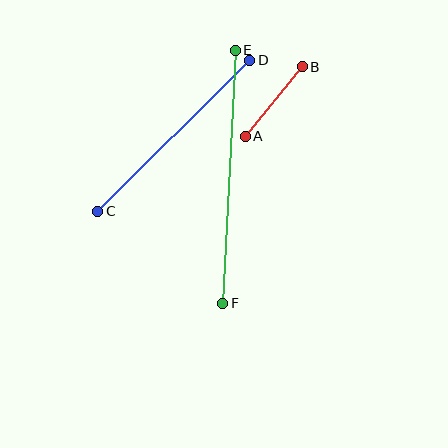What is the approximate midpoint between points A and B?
The midpoint is at approximately (274, 101) pixels.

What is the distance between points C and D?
The distance is approximately 214 pixels.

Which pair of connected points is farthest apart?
Points E and F are farthest apart.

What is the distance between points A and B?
The distance is approximately 90 pixels.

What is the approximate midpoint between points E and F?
The midpoint is at approximately (229, 177) pixels.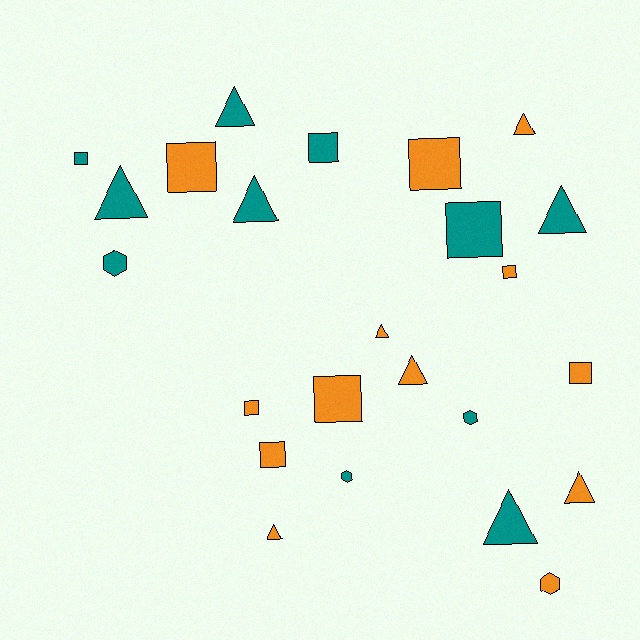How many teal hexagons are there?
There are 3 teal hexagons.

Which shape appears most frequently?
Square, with 10 objects.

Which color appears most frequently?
Orange, with 13 objects.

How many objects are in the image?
There are 24 objects.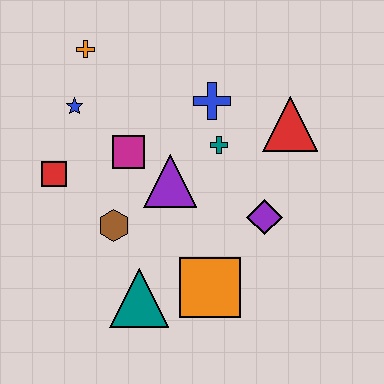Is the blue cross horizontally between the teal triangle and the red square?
No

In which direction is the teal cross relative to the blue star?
The teal cross is to the right of the blue star.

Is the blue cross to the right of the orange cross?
Yes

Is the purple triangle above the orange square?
Yes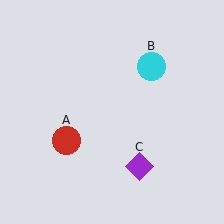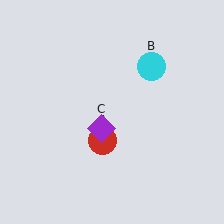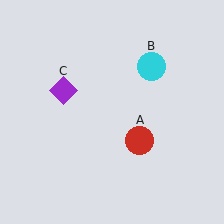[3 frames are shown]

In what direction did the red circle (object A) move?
The red circle (object A) moved right.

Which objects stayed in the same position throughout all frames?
Cyan circle (object B) remained stationary.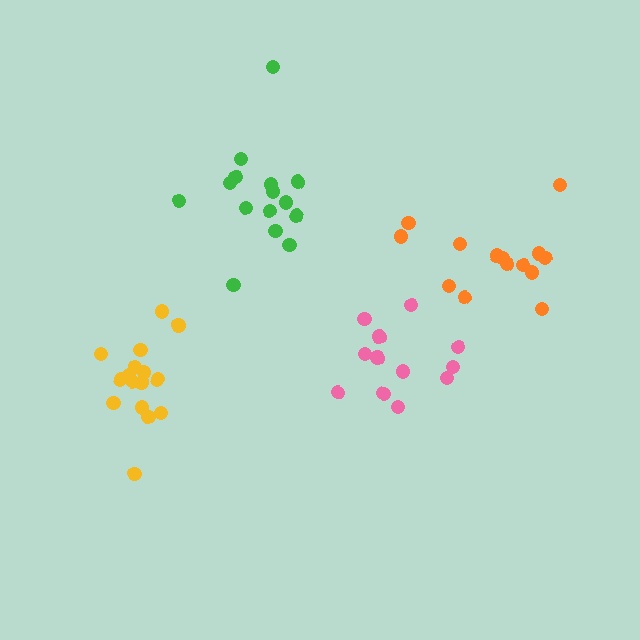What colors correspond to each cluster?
The clusters are colored: orange, yellow, green, pink.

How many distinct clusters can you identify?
There are 4 distinct clusters.